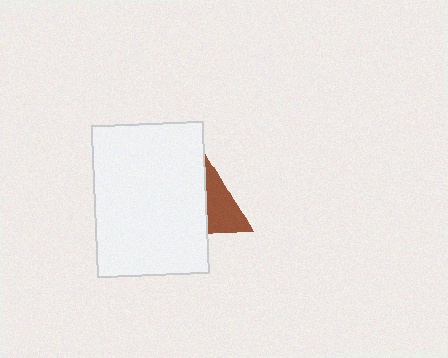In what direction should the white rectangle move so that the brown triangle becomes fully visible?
The white rectangle should move left. That is the shortest direction to clear the overlap and leave the brown triangle fully visible.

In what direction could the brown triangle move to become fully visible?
The brown triangle could move right. That would shift it out from behind the white rectangle entirely.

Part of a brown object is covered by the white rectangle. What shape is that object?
It is a triangle.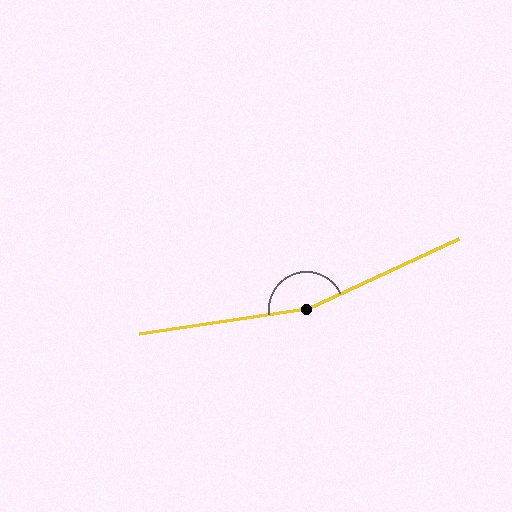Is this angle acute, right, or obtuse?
It is obtuse.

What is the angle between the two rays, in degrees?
Approximately 164 degrees.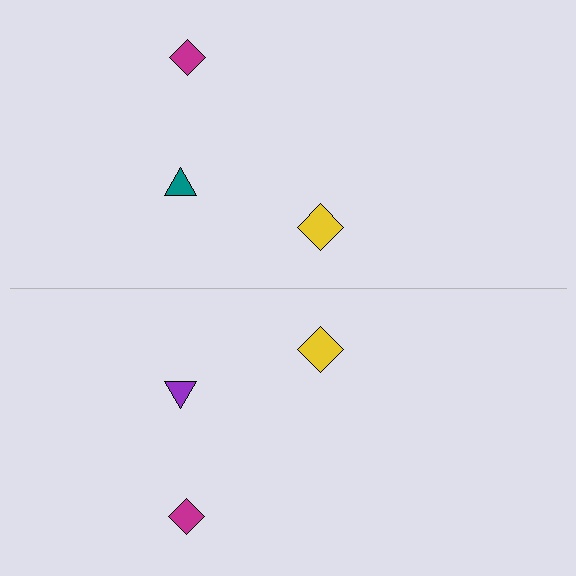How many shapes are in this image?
There are 6 shapes in this image.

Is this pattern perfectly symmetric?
No, the pattern is not perfectly symmetric. The purple triangle on the bottom side breaks the symmetry — its mirror counterpart is teal.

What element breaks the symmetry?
The purple triangle on the bottom side breaks the symmetry — its mirror counterpart is teal.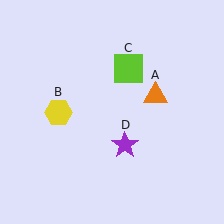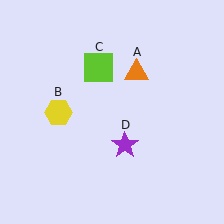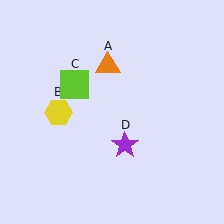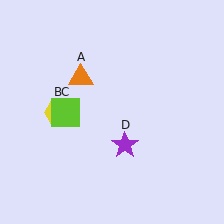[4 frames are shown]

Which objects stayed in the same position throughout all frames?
Yellow hexagon (object B) and purple star (object D) remained stationary.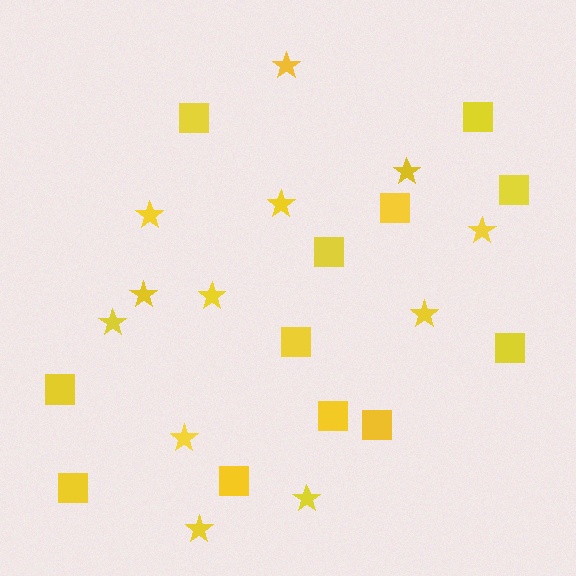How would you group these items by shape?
There are 2 groups: one group of stars (12) and one group of squares (12).